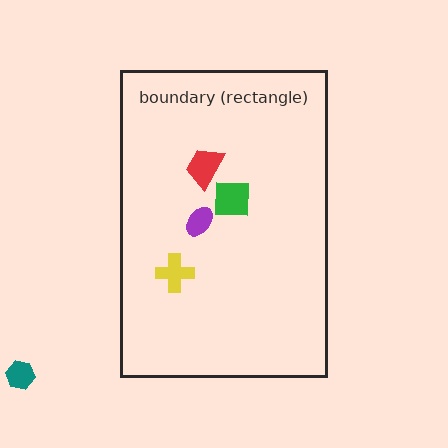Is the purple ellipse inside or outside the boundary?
Inside.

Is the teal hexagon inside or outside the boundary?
Outside.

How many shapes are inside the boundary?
4 inside, 1 outside.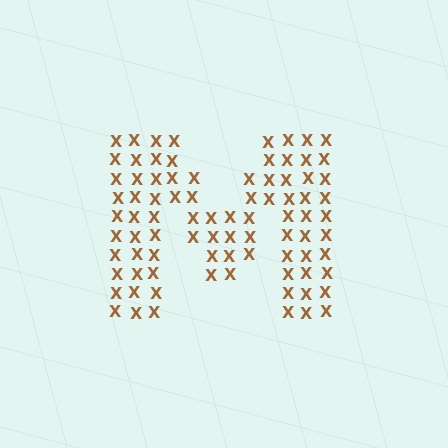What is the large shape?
The large shape is the letter M.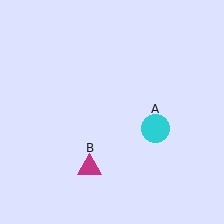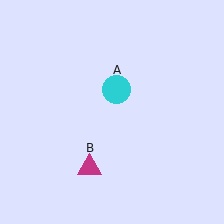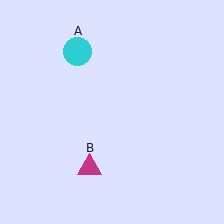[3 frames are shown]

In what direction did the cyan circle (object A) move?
The cyan circle (object A) moved up and to the left.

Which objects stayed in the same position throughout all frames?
Magenta triangle (object B) remained stationary.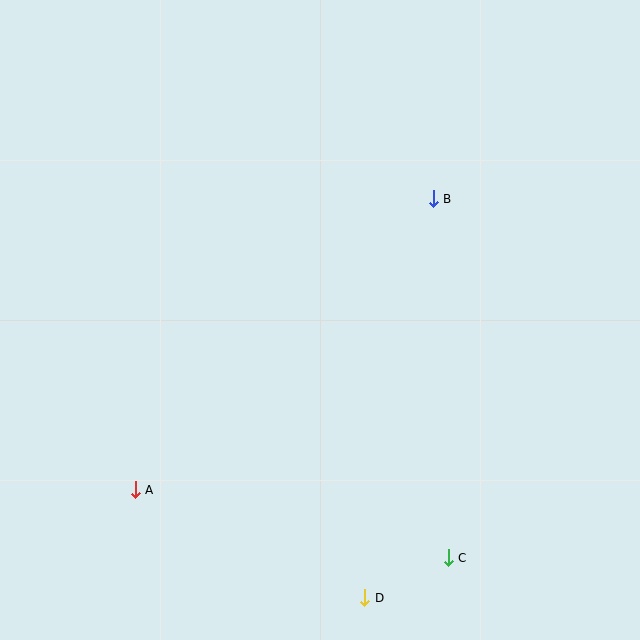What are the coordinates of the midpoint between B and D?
The midpoint between B and D is at (399, 398).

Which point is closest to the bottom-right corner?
Point C is closest to the bottom-right corner.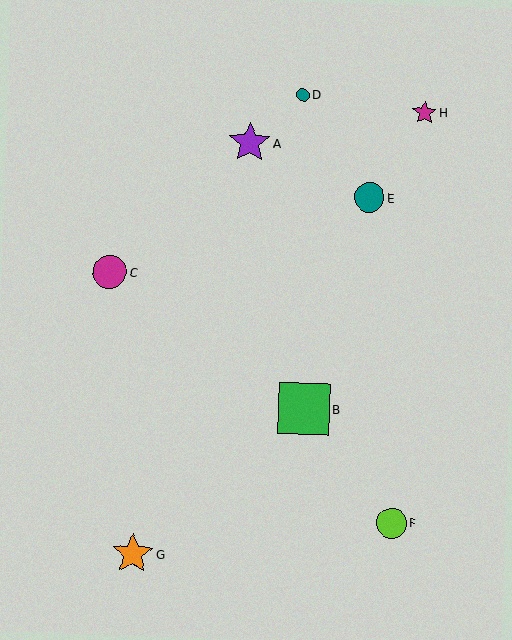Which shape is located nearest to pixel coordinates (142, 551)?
The orange star (labeled G) at (133, 554) is nearest to that location.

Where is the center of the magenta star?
The center of the magenta star is at (424, 113).